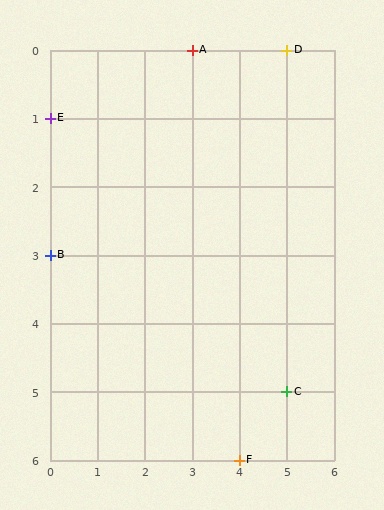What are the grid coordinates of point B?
Point B is at grid coordinates (0, 3).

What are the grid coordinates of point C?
Point C is at grid coordinates (5, 5).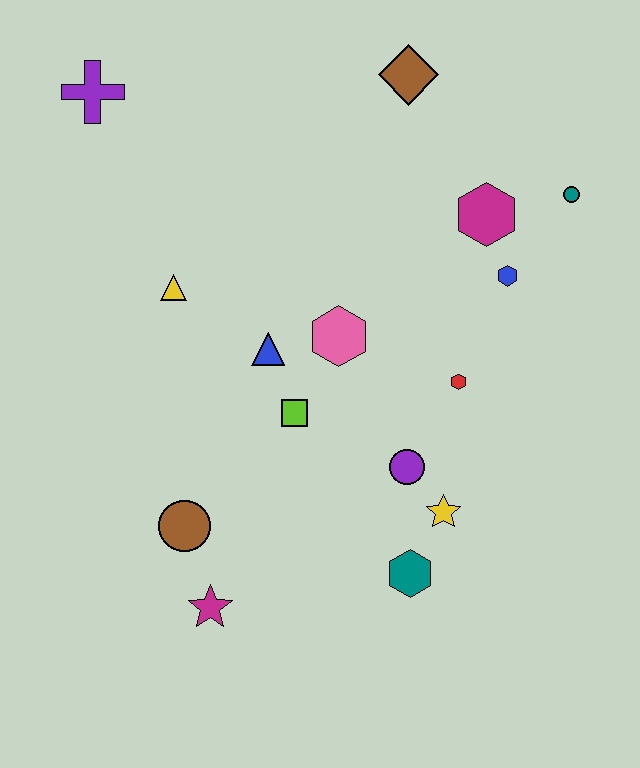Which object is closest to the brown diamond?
The magenta hexagon is closest to the brown diamond.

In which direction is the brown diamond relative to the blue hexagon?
The brown diamond is above the blue hexagon.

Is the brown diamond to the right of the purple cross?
Yes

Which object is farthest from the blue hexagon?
The purple cross is farthest from the blue hexagon.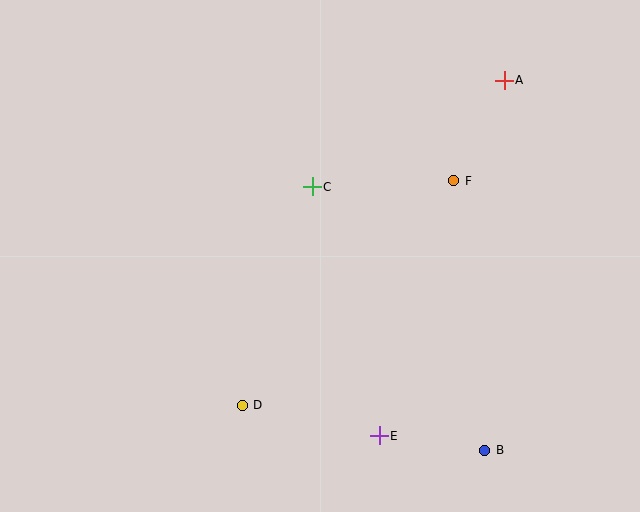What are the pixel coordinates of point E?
Point E is at (379, 436).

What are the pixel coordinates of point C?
Point C is at (312, 187).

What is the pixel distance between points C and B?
The distance between C and B is 315 pixels.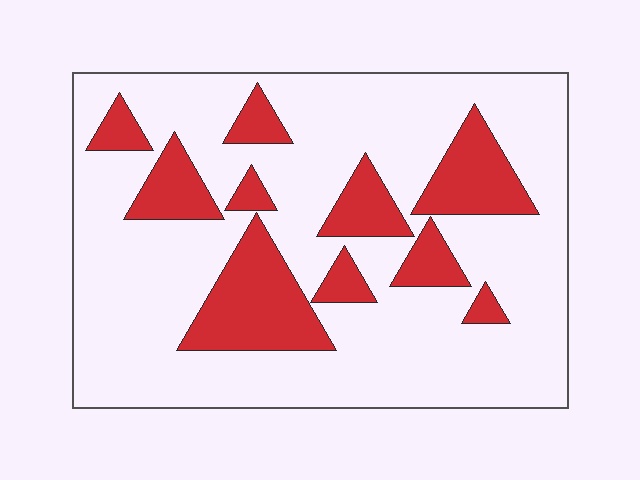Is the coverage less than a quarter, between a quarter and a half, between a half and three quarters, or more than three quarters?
Less than a quarter.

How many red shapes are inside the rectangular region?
10.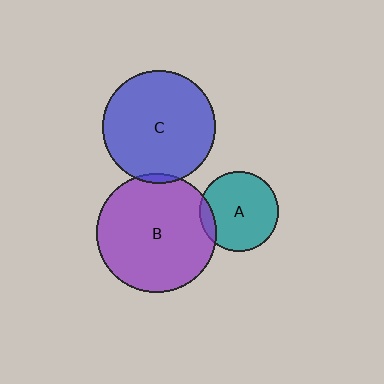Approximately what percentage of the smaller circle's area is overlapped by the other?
Approximately 10%.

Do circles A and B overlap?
Yes.